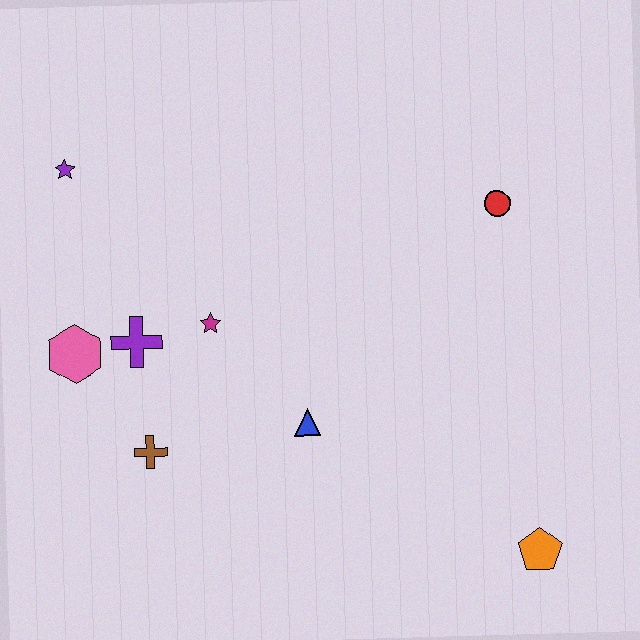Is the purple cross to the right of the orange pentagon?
No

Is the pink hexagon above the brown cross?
Yes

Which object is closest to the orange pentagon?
The blue triangle is closest to the orange pentagon.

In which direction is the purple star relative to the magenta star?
The purple star is above the magenta star.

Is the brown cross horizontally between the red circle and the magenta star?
No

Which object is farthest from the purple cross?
The orange pentagon is farthest from the purple cross.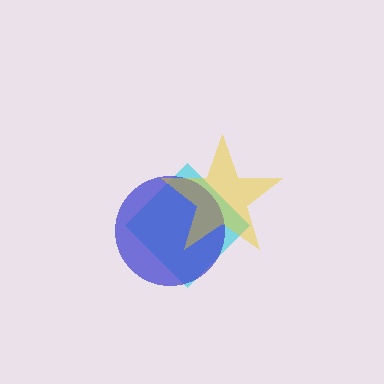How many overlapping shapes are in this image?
There are 3 overlapping shapes in the image.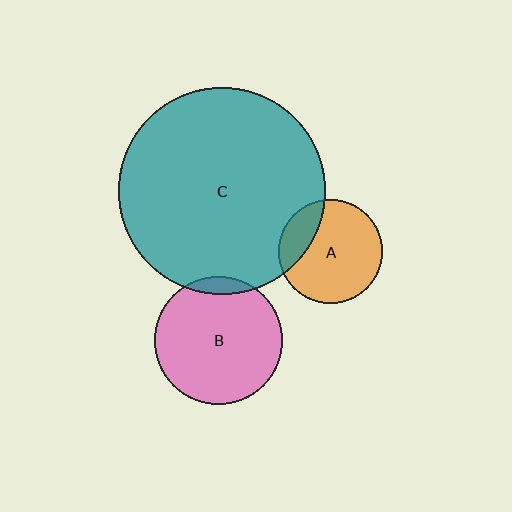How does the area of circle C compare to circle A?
Approximately 4.0 times.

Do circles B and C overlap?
Yes.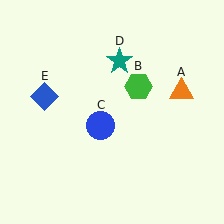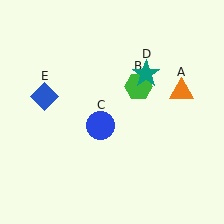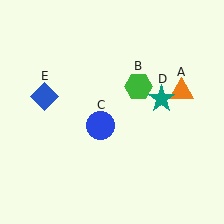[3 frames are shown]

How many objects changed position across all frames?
1 object changed position: teal star (object D).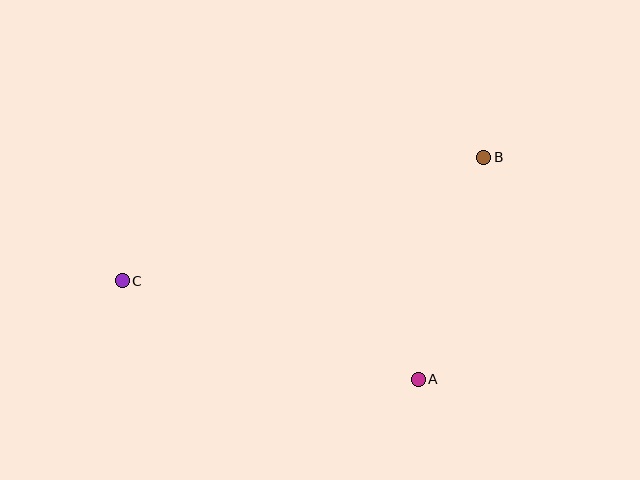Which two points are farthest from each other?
Points B and C are farthest from each other.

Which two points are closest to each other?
Points A and B are closest to each other.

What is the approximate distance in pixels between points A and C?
The distance between A and C is approximately 312 pixels.